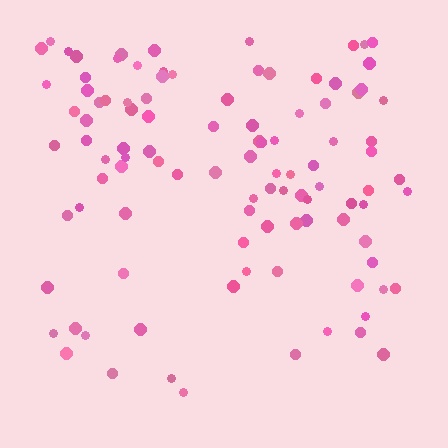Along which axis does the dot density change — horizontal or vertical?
Vertical.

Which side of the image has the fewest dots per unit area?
The bottom.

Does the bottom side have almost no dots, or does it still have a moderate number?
Still a moderate number, just noticeably fewer than the top.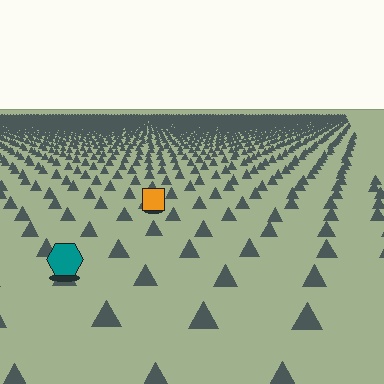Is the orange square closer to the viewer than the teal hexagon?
No. The teal hexagon is closer — you can tell from the texture gradient: the ground texture is coarser near it.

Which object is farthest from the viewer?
The orange square is farthest from the viewer. It appears smaller and the ground texture around it is denser.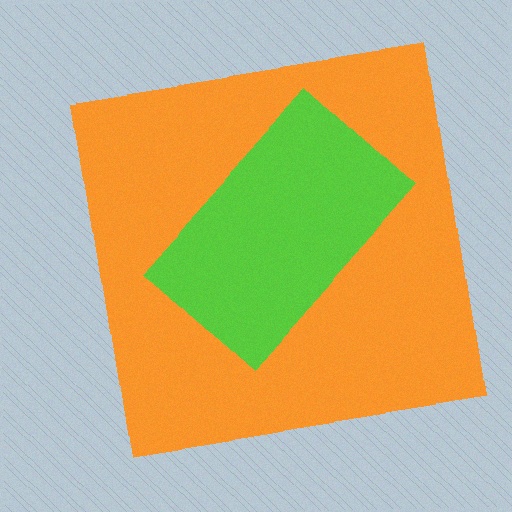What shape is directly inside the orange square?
The lime rectangle.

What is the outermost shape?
The orange square.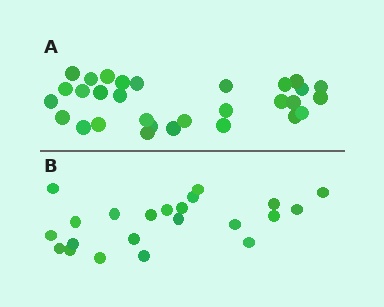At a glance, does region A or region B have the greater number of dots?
Region A (the top region) has more dots.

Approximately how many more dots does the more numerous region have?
Region A has roughly 8 or so more dots than region B.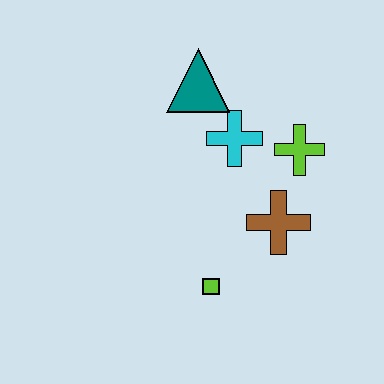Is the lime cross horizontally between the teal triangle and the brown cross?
No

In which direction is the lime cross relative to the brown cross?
The lime cross is above the brown cross.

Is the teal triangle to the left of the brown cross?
Yes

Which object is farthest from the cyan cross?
The lime square is farthest from the cyan cross.